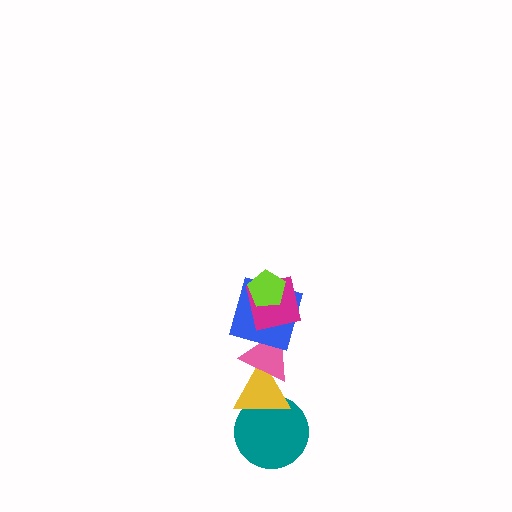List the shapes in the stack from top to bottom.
From top to bottom: the lime pentagon, the magenta square, the blue square, the pink triangle, the yellow triangle, the teal circle.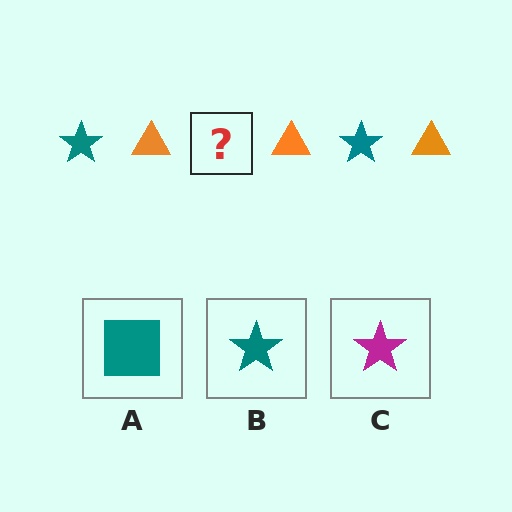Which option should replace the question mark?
Option B.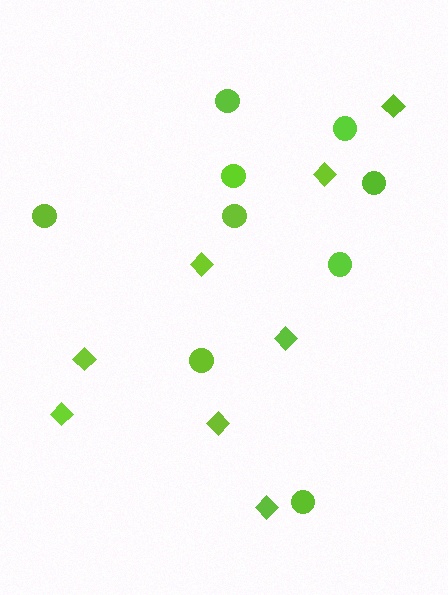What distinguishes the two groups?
There are 2 groups: one group of circles (9) and one group of diamonds (8).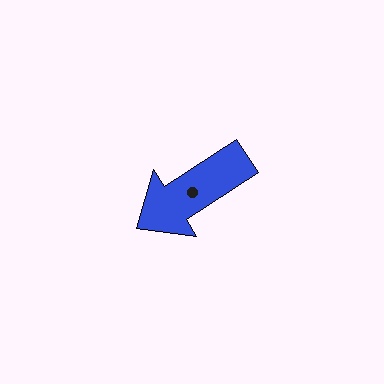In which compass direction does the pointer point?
Southwest.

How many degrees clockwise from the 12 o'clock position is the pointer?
Approximately 237 degrees.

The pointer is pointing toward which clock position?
Roughly 8 o'clock.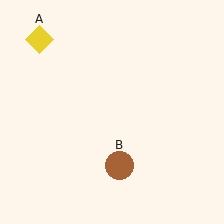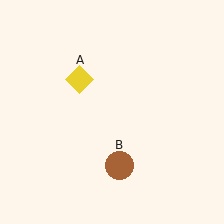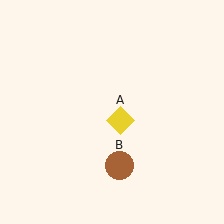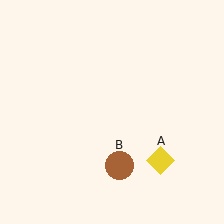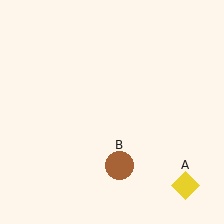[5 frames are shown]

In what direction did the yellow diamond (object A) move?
The yellow diamond (object A) moved down and to the right.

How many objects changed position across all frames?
1 object changed position: yellow diamond (object A).